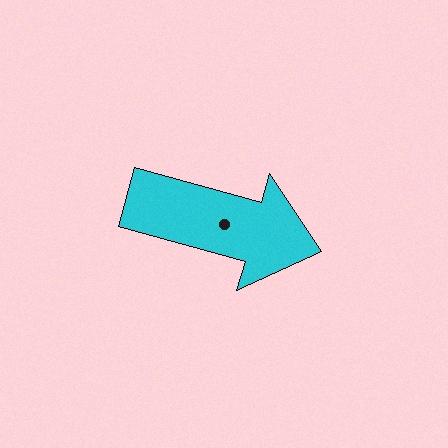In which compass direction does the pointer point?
East.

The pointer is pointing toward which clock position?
Roughly 4 o'clock.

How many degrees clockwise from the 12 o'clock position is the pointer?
Approximately 106 degrees.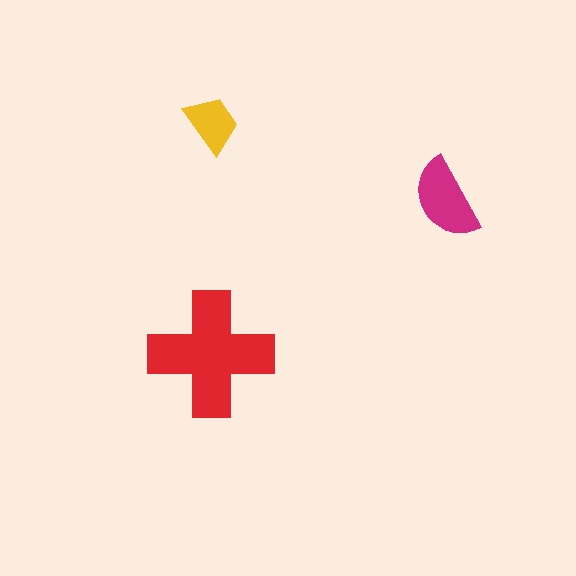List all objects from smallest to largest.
The yellow trapezoid, the magenta semicircle, the red cross.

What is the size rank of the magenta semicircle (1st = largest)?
2nd.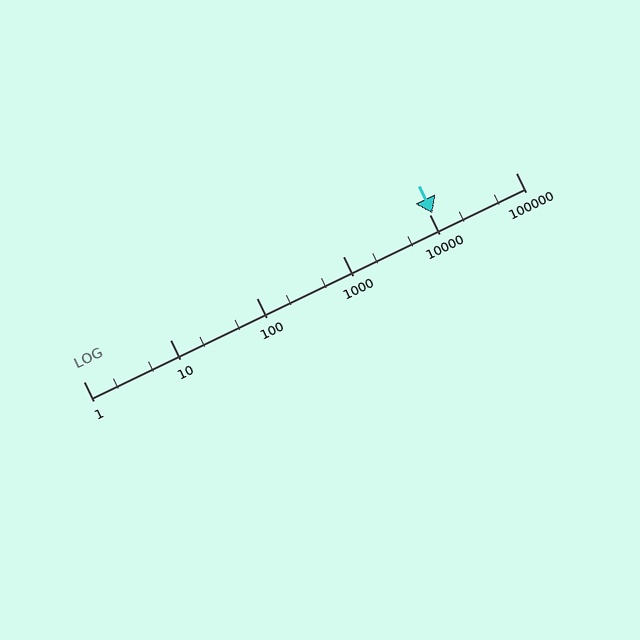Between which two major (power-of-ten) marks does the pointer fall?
The pointer is between 10000 and 100000.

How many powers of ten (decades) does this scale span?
The scale spans 5 decades, from 1 to 100000.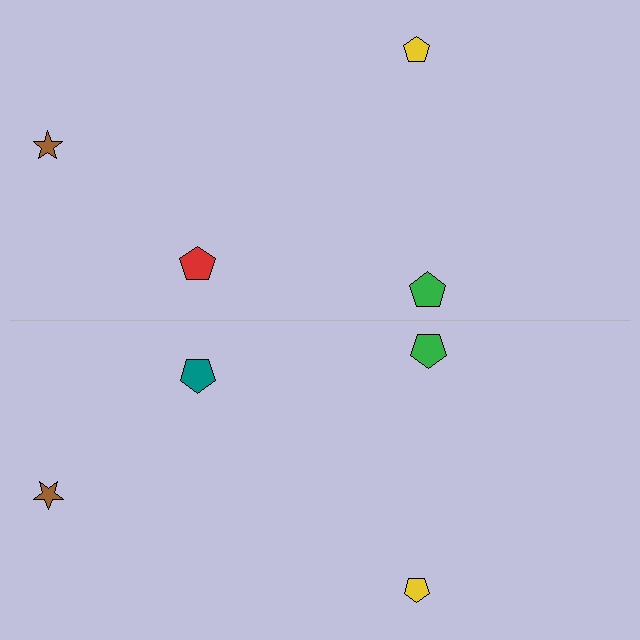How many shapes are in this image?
There are 8 shapes in this image.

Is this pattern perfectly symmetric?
No, the pattern is not perfectly symmetric. The teal pentagon on the bottom side breaks the symmetry — its mirror counterpart is red.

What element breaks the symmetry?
The teal pentagon on the bottom side breaks the symmetry — its mirror counterpart is red.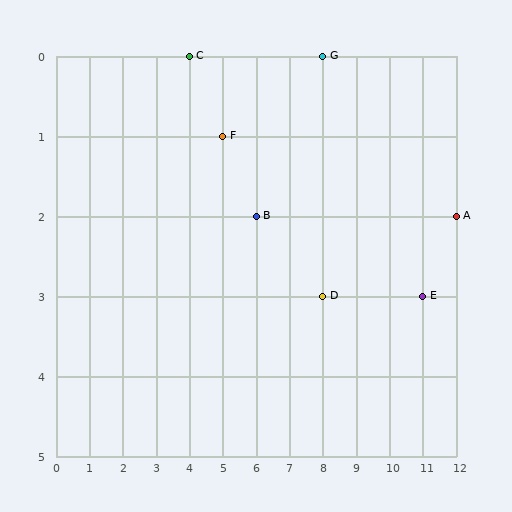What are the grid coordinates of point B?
Point B is at grid coordinates (6, 2).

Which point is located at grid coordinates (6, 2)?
Point B is at (6, 2).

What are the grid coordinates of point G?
Point G is at grid coordinates (8, 0).